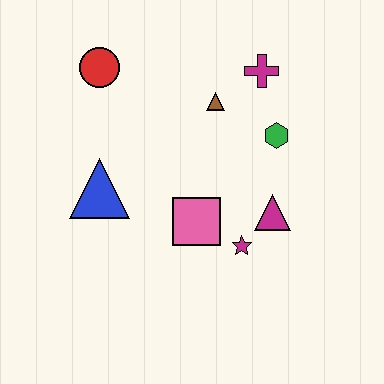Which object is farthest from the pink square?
The red circle is farthest from the pink square.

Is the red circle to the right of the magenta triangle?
No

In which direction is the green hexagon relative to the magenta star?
The green hexagon is above the magenta star.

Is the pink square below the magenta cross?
Yes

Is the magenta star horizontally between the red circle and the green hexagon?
Yes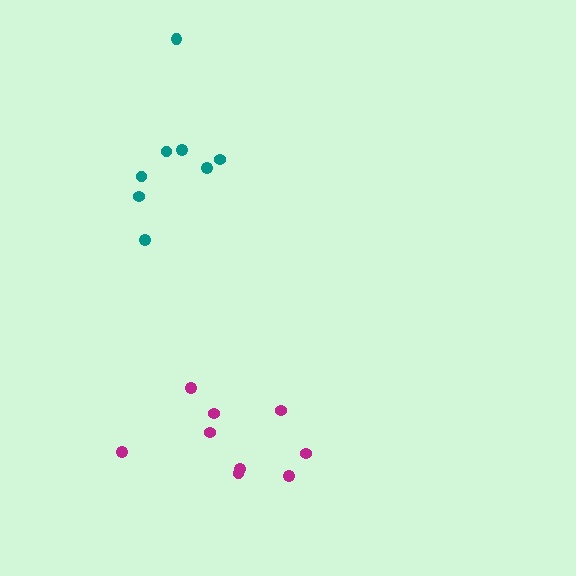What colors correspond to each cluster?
The clusters are colored: magenta, teal.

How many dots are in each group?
Group 1: 9 dots, Group 2: 8 dots (17 total).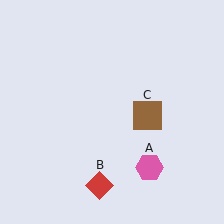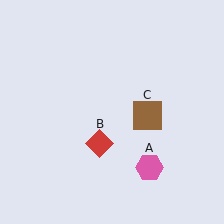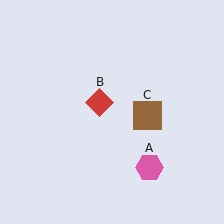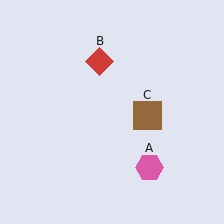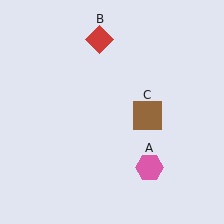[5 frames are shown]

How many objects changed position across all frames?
1 object changed position: red diamond (object B).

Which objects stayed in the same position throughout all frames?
Pink hexagon (object A) and brown square (object C) remained stationary.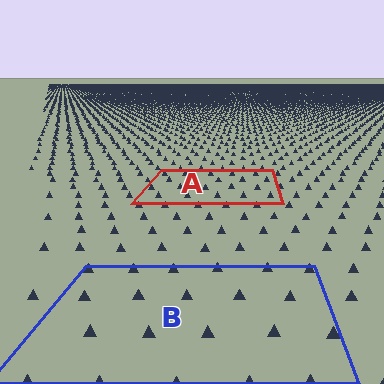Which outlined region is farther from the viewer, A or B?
Region A is farther from the viewer — the texture elements inside it appear smaller and more densely packed.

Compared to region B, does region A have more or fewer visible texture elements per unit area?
Region A has more texture elements per unit area — they are packed more densely because it is farther away.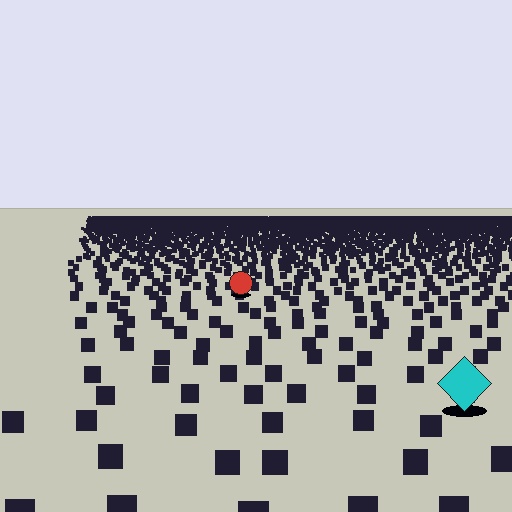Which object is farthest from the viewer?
The red circle is farthest from the viewer. It appears smaller and the ground texture around it is denser.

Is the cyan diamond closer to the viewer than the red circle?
Yes. The cyan diamond is closer — you can tell from the texture gradient: the ground texture is coarser near it.